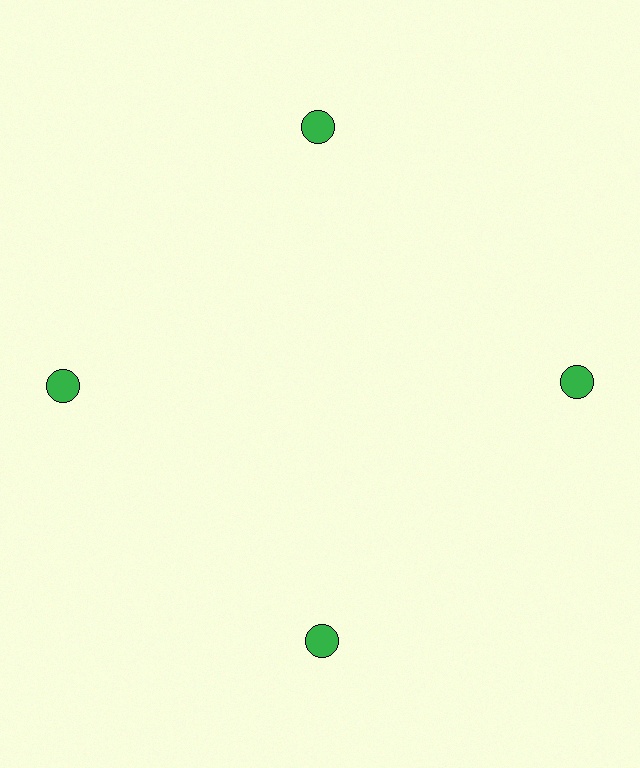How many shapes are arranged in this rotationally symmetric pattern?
There are 4 shapes, arranged in 4 groups of 1.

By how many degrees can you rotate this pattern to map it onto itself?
The pattern maps onto itself every 90 degrees of rotation.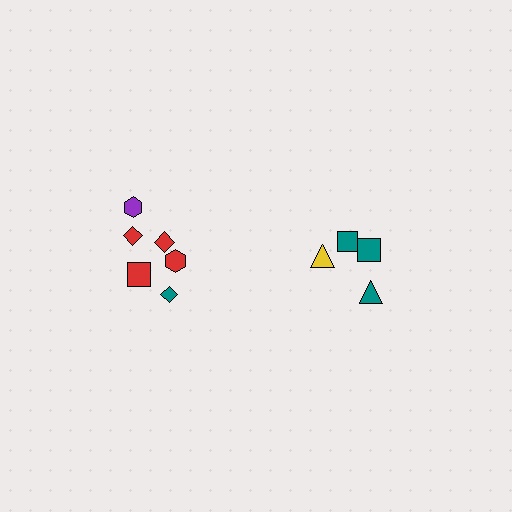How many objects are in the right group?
There are 4 objects.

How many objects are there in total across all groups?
There are 10 objects.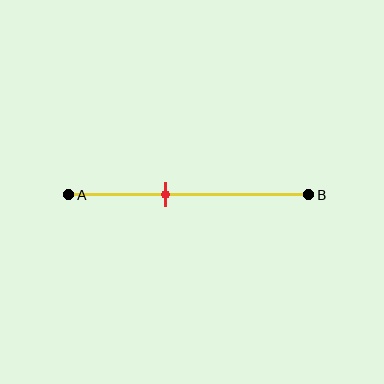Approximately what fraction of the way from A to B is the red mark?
The red mark is approximately 40% of the way from A to B.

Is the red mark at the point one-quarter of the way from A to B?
No, the mark is at about 40% from A, not at the 25% one-quarter point.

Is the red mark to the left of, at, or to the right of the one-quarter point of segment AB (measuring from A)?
The red mark is to the right of the one-quarter point of segment AB.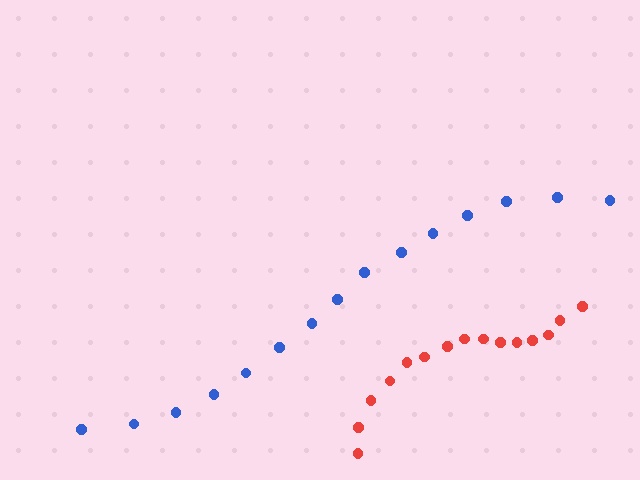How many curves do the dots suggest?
There are 2 distinct paths.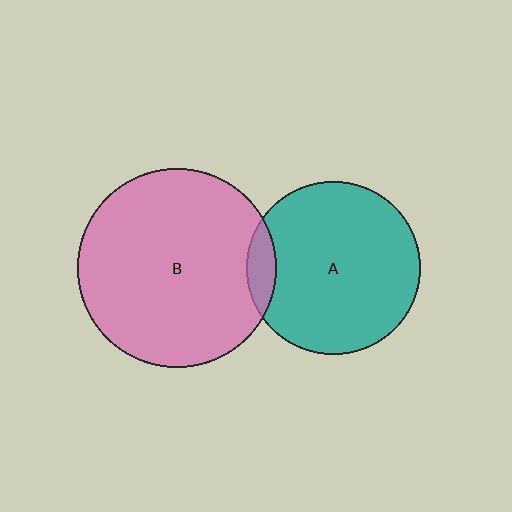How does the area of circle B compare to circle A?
Approximately 1.3 times.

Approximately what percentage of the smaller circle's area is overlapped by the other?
Approximately 10%.